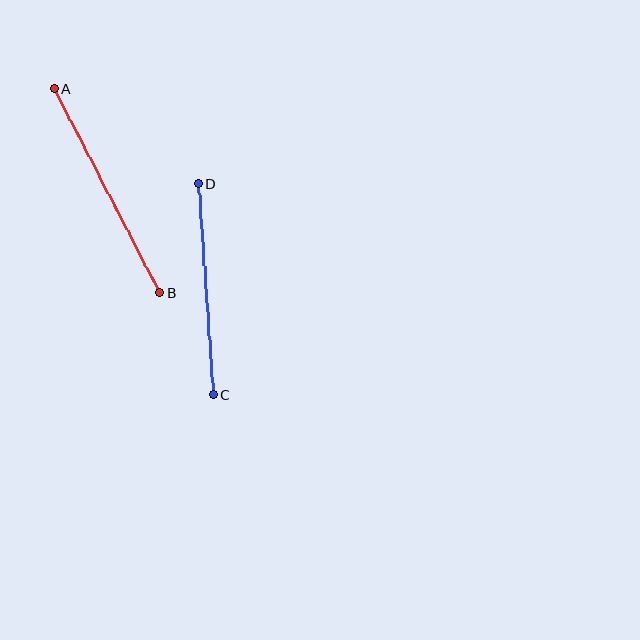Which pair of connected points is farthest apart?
Points A and B are farthest apart.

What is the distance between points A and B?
The distance is approximately 230 pixels.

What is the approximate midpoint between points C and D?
The midpoint is at approximately (206, 289) pixels.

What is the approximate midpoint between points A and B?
The midpoint is at approximately (107, 191) pixels.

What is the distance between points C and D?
The distance is approximately 212 pixels.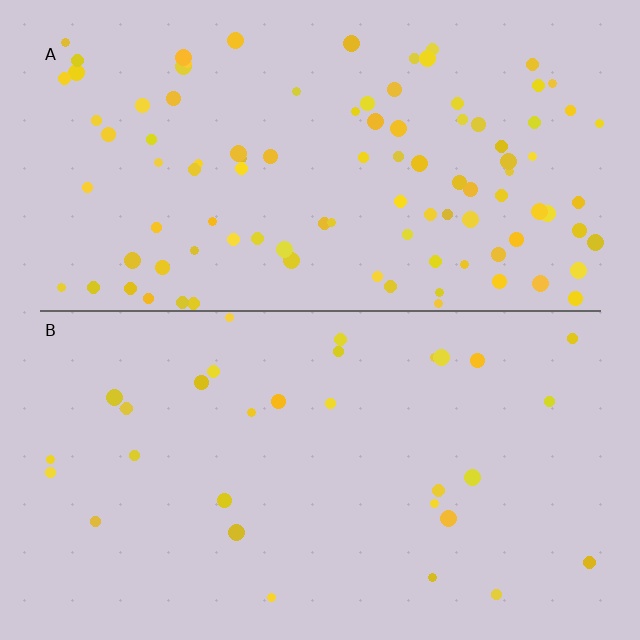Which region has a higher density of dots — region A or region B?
A (the top).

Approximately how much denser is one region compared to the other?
Approximately 3.3× — region A over region B.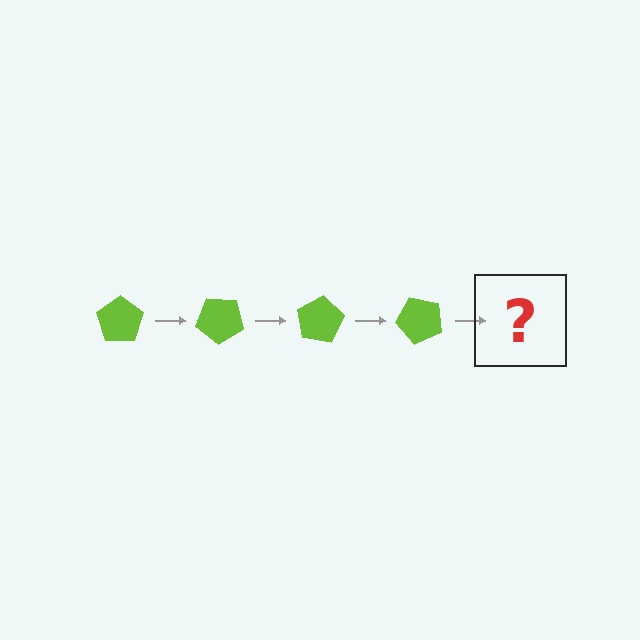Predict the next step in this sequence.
The next step is a lime pentagon rotated 160 degrees.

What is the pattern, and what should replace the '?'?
The pattern is that the pentagon rotates 40 degrees each step. The '?' should be a lime pentagon rotated 160 degrees.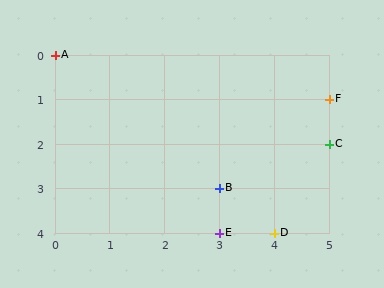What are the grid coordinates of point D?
Point D is at grid coordinates (4, 4).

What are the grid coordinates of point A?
Point A is at grid coordinates (0, 0).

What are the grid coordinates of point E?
Point E is at grid coordinates (3, 4).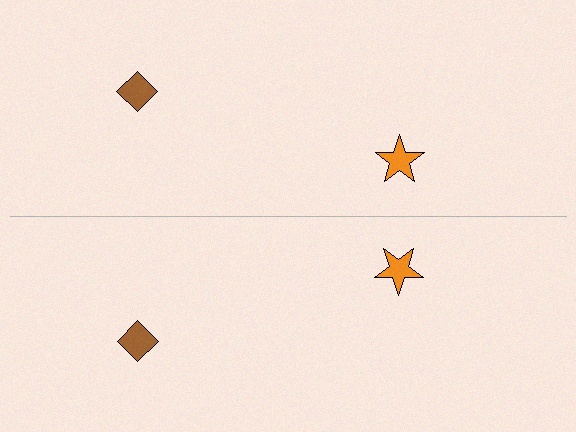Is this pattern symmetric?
Yes, this pattern has bilateral (reflection) symmetry.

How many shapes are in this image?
There are 4 shapes in this image.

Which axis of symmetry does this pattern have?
The pattern has a horizontal axis of symmetry running through the center of the image.